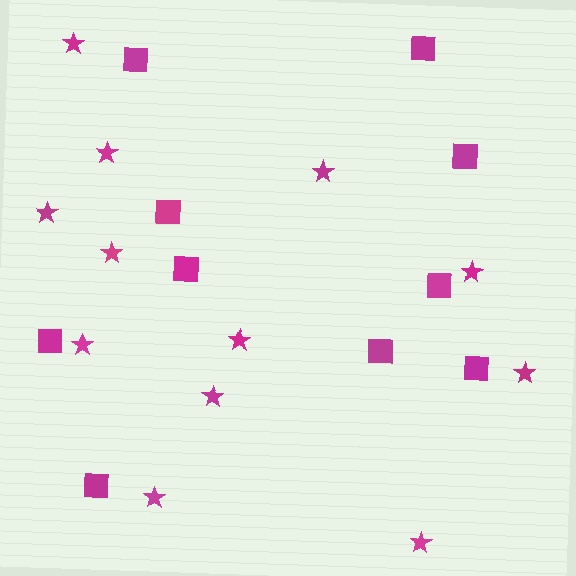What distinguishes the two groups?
There are 2 groups: one group of squares (10) and one group of stars (12).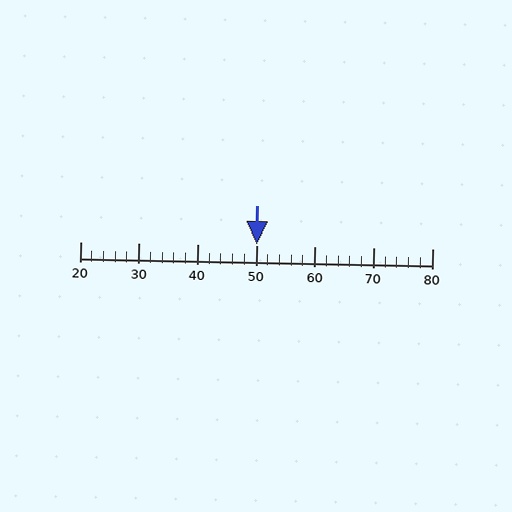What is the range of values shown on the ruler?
The ruler shows values from 20 to 80.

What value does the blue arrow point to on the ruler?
The blue arrow points to approximately 50.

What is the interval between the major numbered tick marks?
The major tick marks are spaced 10 units apart.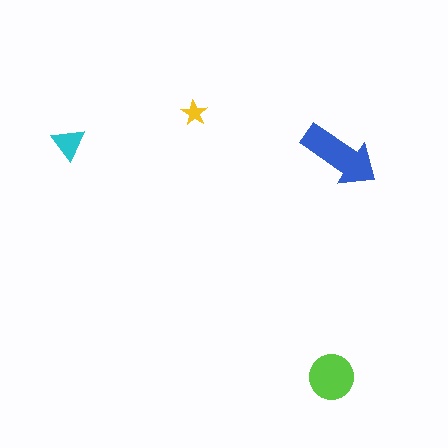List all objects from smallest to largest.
The yellow star, the cyan triangle, the lime circle, the blue arrow.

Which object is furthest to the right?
The blue arrow is rightmost.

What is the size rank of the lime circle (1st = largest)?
2nd.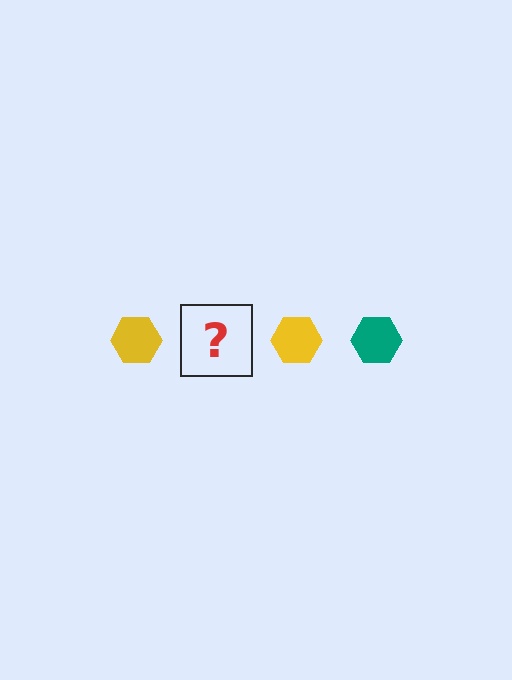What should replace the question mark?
The question mark should be replaced with a teal hexagon.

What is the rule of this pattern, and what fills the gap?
The rule is that the pattern cycles through yellow, teal hexagons. The gap should be filled with a teal hexagon.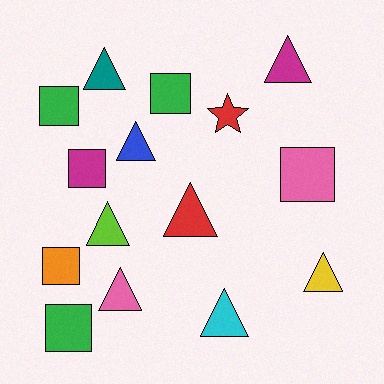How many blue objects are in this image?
There is 1 blue object.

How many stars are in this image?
There is 1 star.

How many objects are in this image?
There are 15 objects.